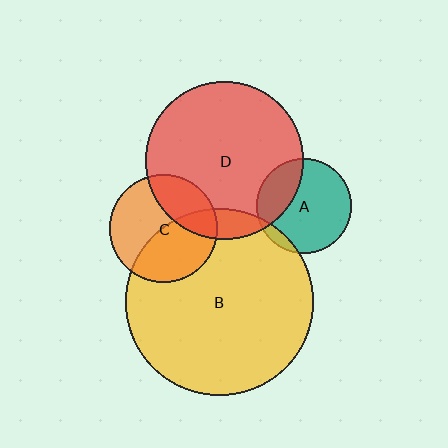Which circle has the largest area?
Circle B (yellow).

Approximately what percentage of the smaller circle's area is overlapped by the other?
Approximately 30%.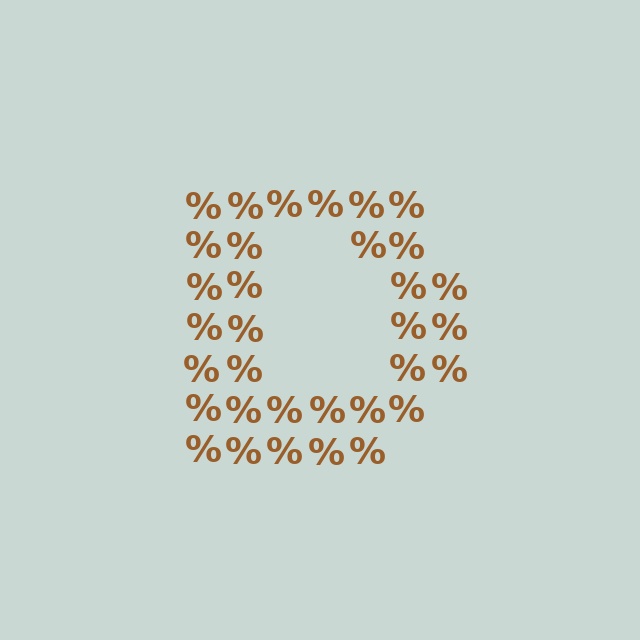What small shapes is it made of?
It is made of small percent signs.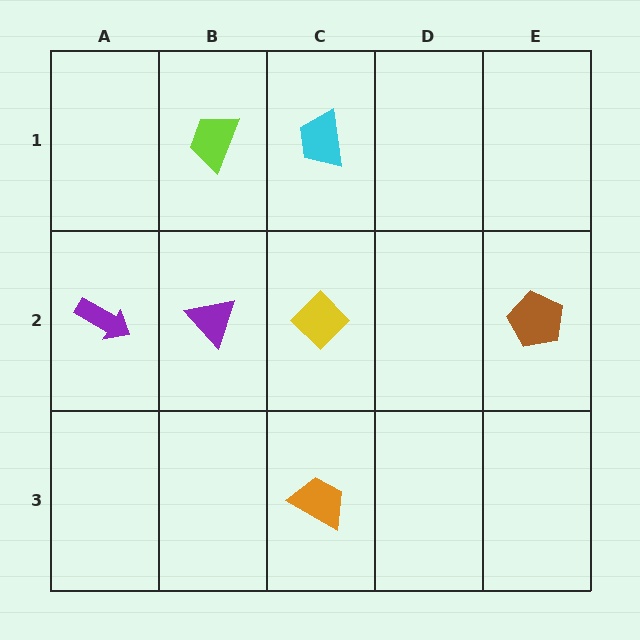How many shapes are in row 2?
4 shapes.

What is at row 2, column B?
A purple triangle.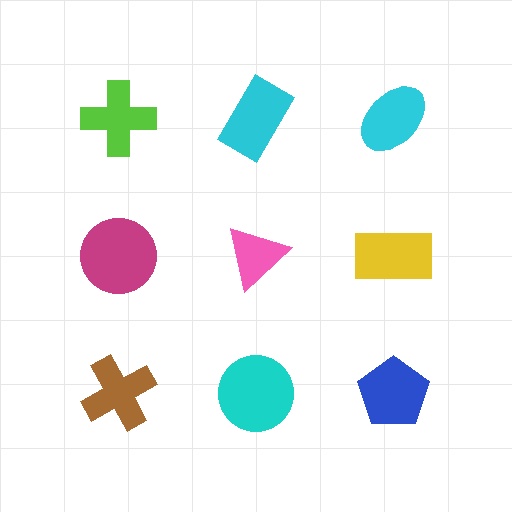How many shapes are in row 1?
3 shapes.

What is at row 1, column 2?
A cyan rectangle.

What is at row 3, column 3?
A blue pentagon.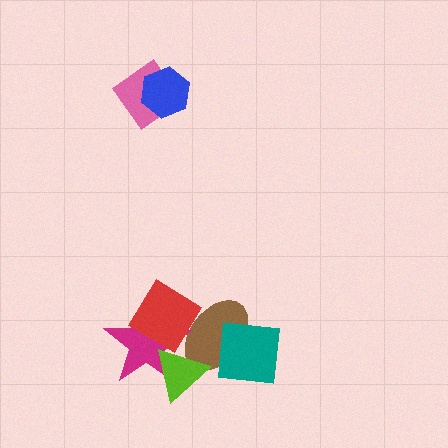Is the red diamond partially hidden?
Yes, it is partially covered by another shape.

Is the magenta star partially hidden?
Yes, it is partially covered by another shape.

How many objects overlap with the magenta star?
3 objects overlap with the magenta star.